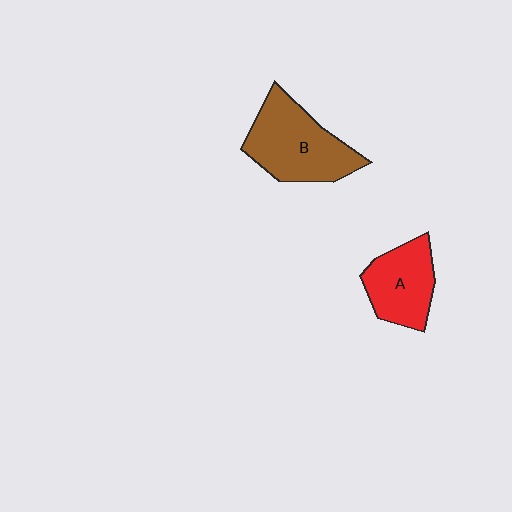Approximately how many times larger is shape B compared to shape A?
Approximately 1.4 times.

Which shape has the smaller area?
Shape A (red).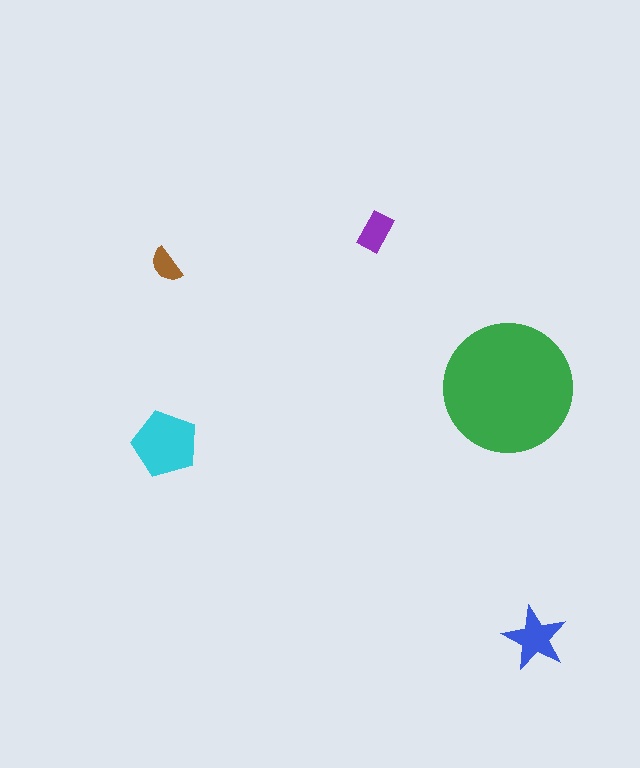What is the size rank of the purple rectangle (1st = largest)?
4th.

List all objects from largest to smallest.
The green circle, the cyan pentagon, the blue star, the purple rectangle, the brown semicircle.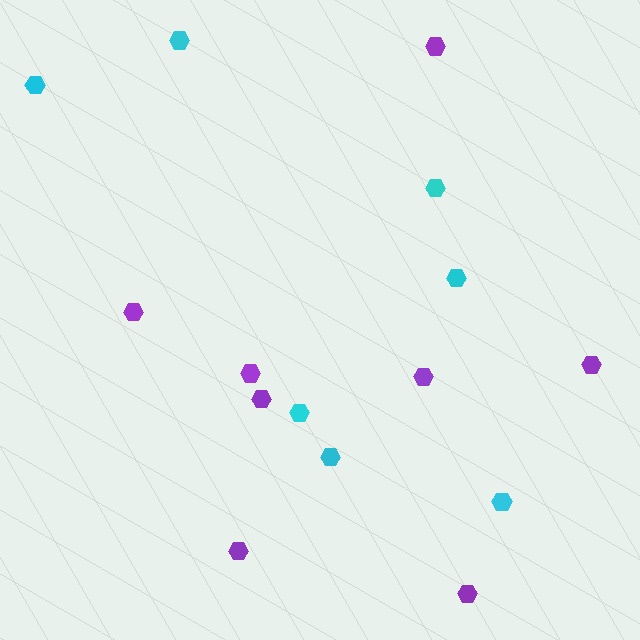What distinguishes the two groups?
There are 2 groups: one group of cyan hexagons (7) and one group of purple hexagons (8).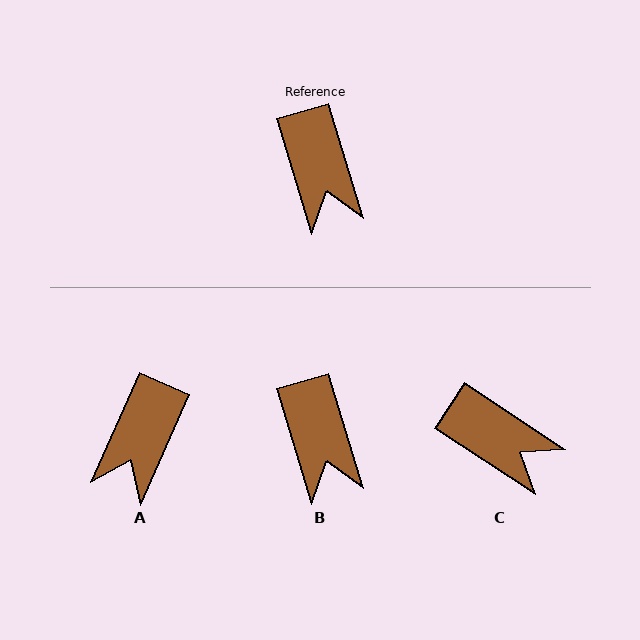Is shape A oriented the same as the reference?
No, it is off by about 41 degrees.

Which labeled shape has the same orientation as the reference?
B.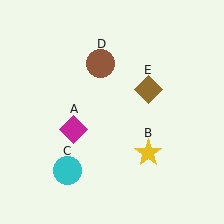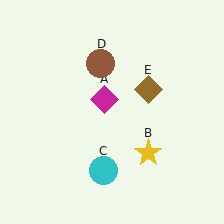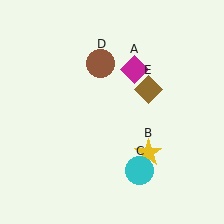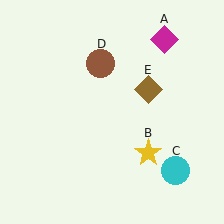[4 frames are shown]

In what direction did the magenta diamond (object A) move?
The magenta diamond (object A) moved up and to the right.